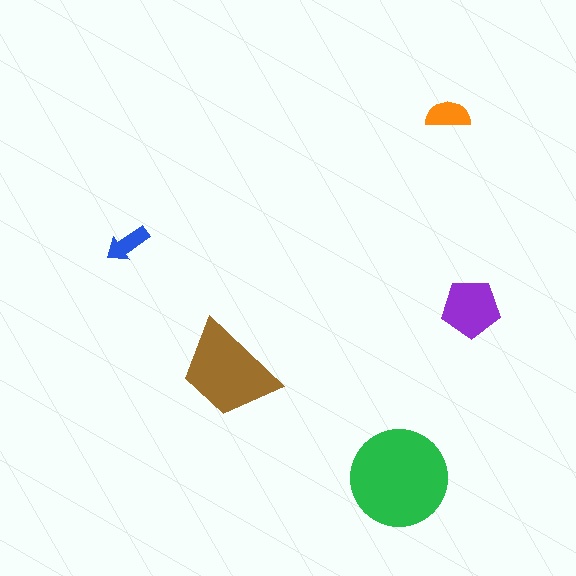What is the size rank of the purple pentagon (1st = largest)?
3rd.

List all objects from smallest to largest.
The blue arrow, the orange semicircle, the purple pentagon, the brown trapezoid, the green circle.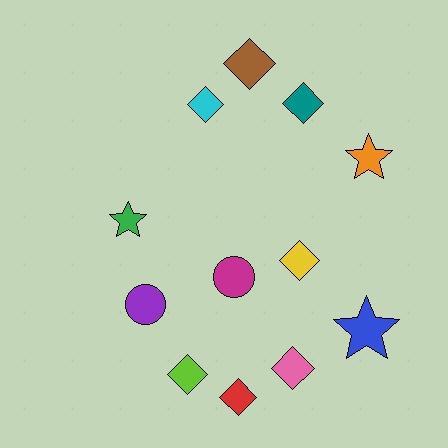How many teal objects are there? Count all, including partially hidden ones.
There is 1 teal object.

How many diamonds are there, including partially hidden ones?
There are 7 diamonds.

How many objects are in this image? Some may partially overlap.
There are 12 objects.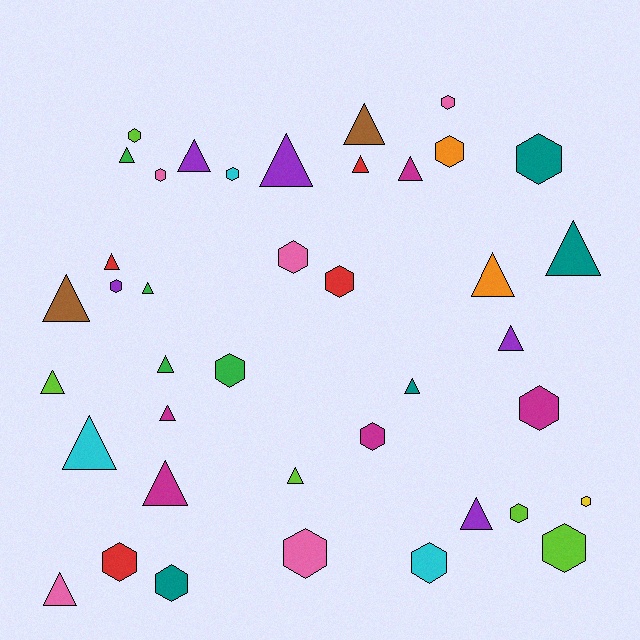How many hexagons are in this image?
There are 19 hexagons.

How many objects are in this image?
There are 40 objects.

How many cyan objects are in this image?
There are 3 cyan objects.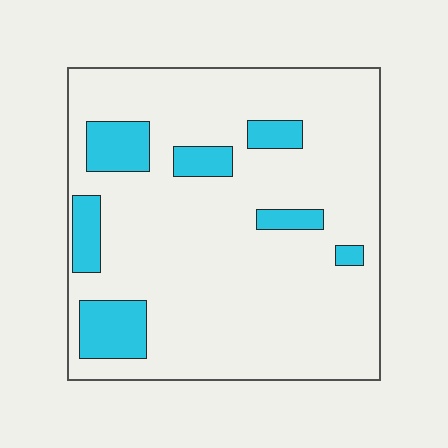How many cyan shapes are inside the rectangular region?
7.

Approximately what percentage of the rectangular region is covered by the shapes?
Approximately 15%.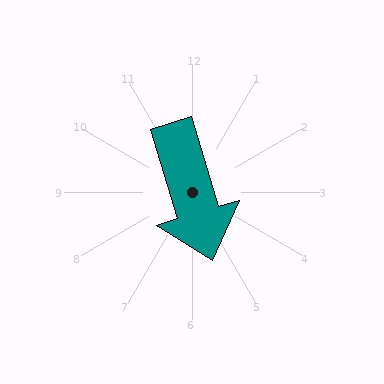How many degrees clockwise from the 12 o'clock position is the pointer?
Approximately 163 degrees.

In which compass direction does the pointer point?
South.